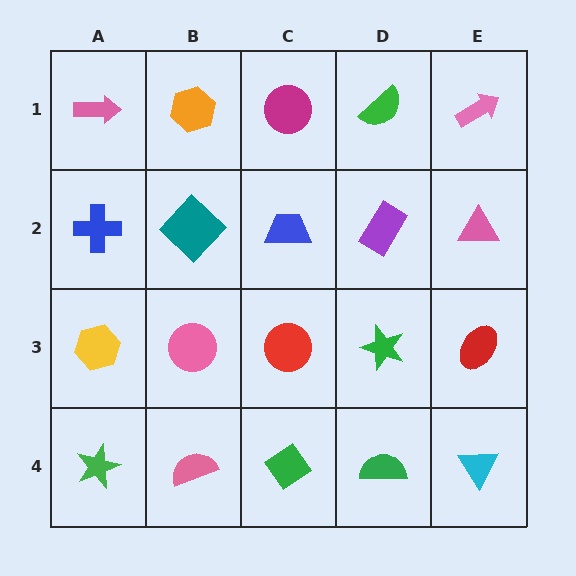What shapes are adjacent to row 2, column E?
A pink arrow (row 1, column E), a red ellipse (row 3, column E), a purple rectangle (row 2, column D).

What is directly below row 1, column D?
A purple rectangle.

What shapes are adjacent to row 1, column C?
A blue trapezoid (row 2, column C), an orange hexagon (row 1, column B), a green semicircle (row 1, column D).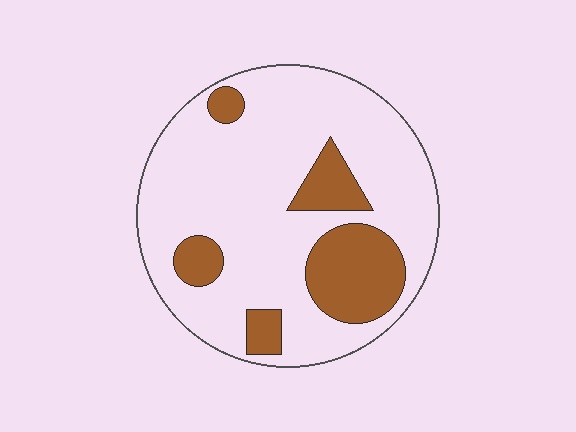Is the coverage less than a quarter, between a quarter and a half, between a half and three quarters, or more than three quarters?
Less than a quarter.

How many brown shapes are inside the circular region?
5.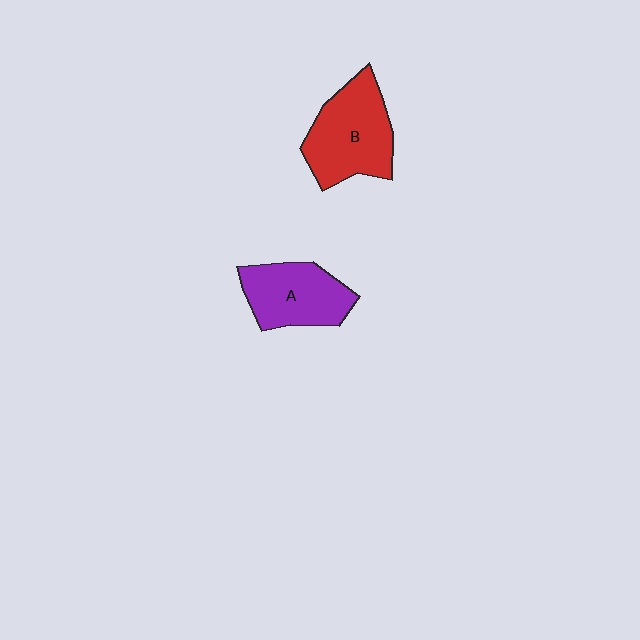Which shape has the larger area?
Shape B (red).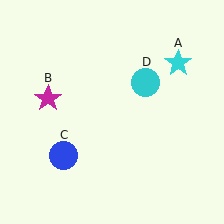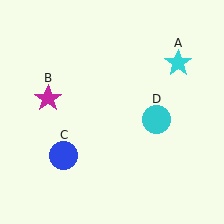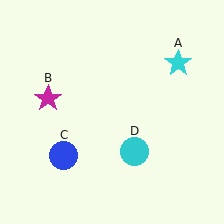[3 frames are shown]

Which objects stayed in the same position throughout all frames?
Cyan star (object A) and magenta star (object B) and blue circle (object C) remained stationary.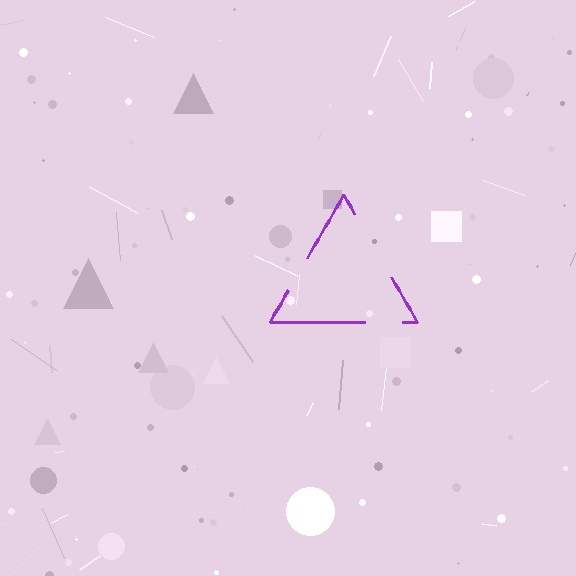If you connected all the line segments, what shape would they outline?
They would outline a triangle.